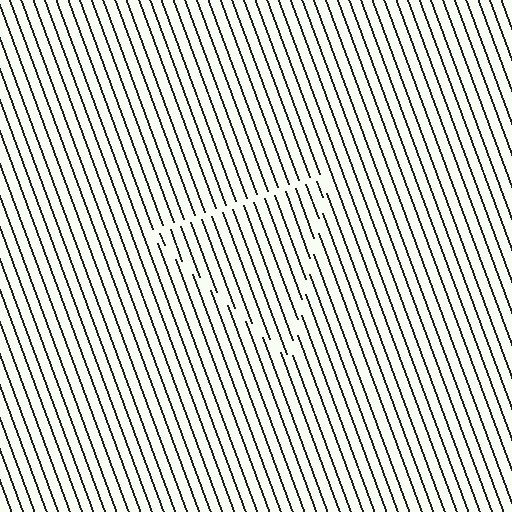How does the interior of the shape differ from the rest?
The interior of the shape contains the same grating, shifted by half a period — the contour is defined by the phase discontinuity where line-ends from the inner and outer gratings abut.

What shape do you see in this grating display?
An illusory triangle. The interior of the shape contains the same grating, shifted by half a period — the contour is defined by the phase discontinuity where line-ends from the inner and outer gratings abut.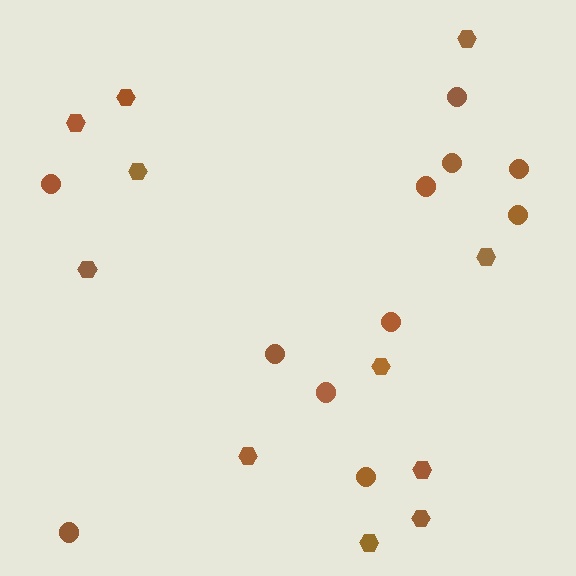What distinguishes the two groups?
There are 2 groups: one group of circles (11) and one group of hexagons (11).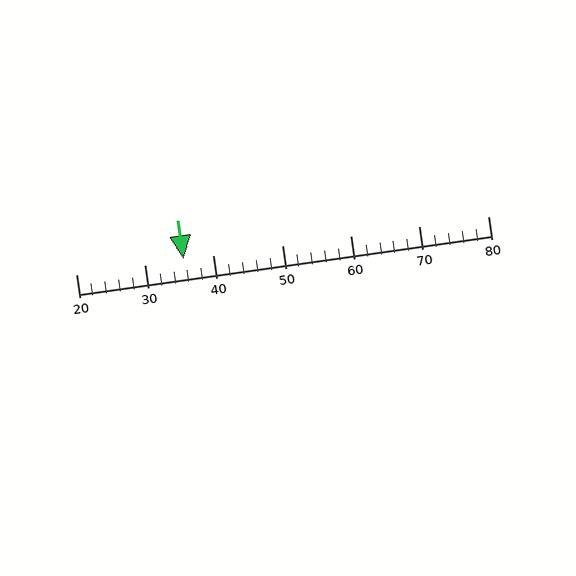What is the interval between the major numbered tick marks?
The major tick marks are spaced 10 units apart.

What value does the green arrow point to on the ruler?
The green arrow points to approximately 36.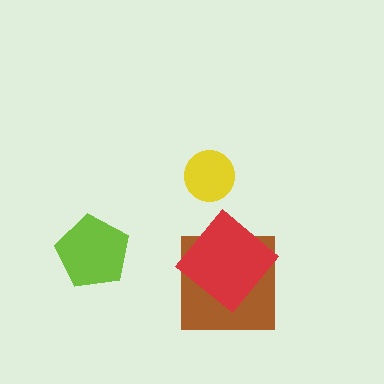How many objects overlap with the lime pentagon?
0 objects overlap with the lime pentagon.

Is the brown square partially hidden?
Yes, it is partially covered by another shape.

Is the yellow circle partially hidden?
No, no other shape covers it.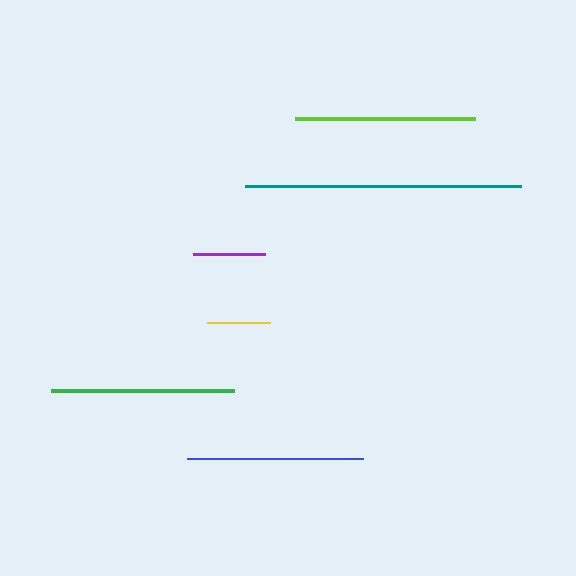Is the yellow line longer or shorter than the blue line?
The blue line is longer than the yellow line.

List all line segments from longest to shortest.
From longest to shortest: teal, green, lime, blue, purple, yellow.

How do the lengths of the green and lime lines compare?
The green and lime lines are approximately the same length.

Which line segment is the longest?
The teal line is the longest at approximately 276 pixels.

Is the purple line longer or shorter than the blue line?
The blue line is longer than the purple line.